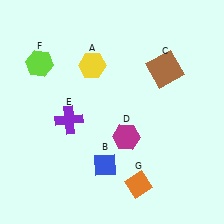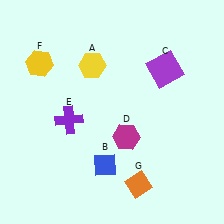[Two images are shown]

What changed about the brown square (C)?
In Image 1, C is brown. In Image 2, it changed to purple.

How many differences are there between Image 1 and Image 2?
There are 2 differences between the two images.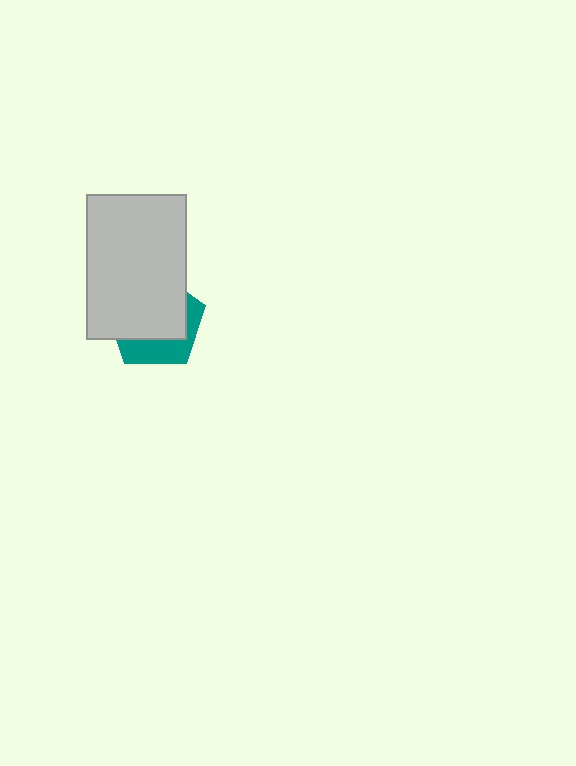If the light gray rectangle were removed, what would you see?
You would see the complete teal pentagon.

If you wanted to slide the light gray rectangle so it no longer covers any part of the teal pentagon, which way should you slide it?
Slide it toward the upper-left — that is the most direct way to separate the two shapes.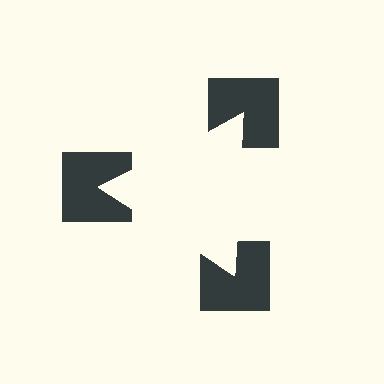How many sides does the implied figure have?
3 sides.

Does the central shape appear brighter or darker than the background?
It typically appears slightly brighter than the background, even though no actual brightness change is drawn.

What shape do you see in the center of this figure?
An illusory triangle — its edges are inferred from the aligned wedge cuts in the notched squares, not physically drawn.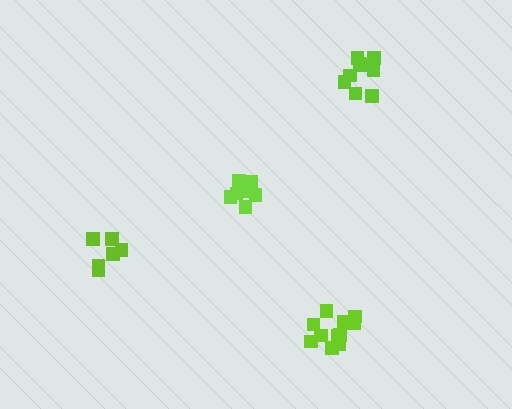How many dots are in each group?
Group 1: 6 dots, Group 2: 11 dots, Group 3: 9 dots, Group 4: 9 dots (35 total).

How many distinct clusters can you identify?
There are 4 distinct clusters.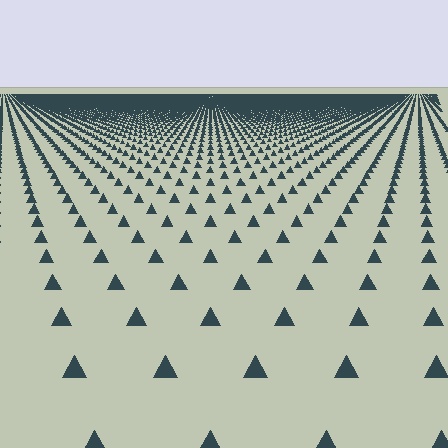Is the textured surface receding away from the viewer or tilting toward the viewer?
The surface is receding away from the viewer. Texture elements get smaller and denser toward the top.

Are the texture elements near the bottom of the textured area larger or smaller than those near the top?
Larger. Near the bottom, elements are closer to the viewer and appear at a bigger on-screen size.